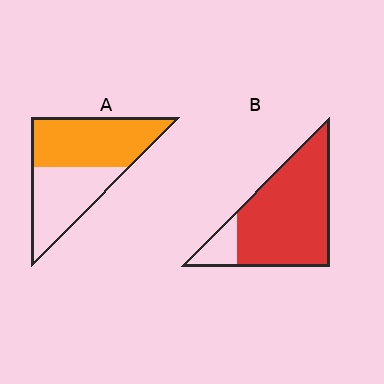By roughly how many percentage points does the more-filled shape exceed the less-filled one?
By roughly 30 percentage points (B over A).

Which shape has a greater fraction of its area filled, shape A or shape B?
Shape B.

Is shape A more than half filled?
Yes.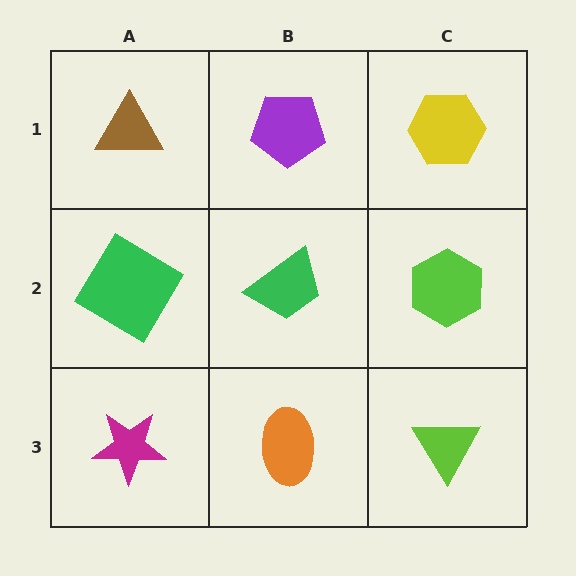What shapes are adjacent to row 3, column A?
A green diamond (row 2, column A), an orange ellipse (row 3, column B).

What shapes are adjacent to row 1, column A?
A green diamond (row 2, column A), a purple pentagon (row 1, column B).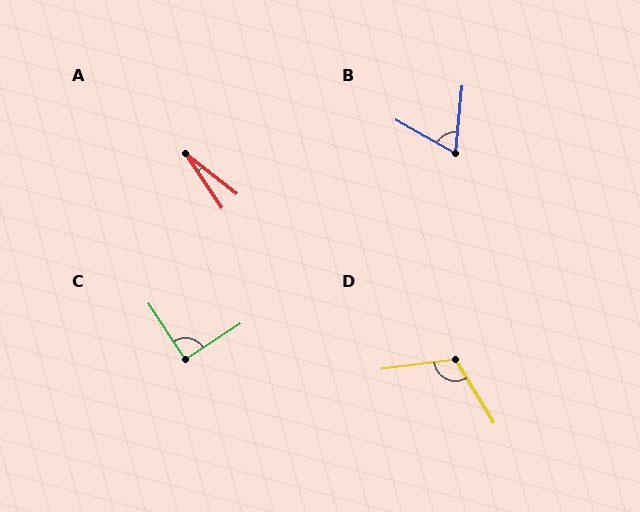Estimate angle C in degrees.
Approximately 90 degrees.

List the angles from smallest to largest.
A (18°), B (66°), C (90°), D (114°).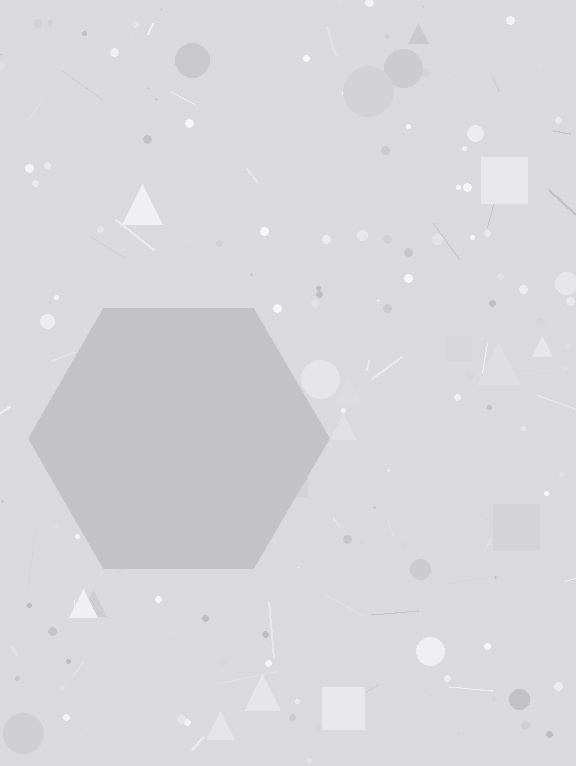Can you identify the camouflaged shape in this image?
The camouflaged shape is a hexagon.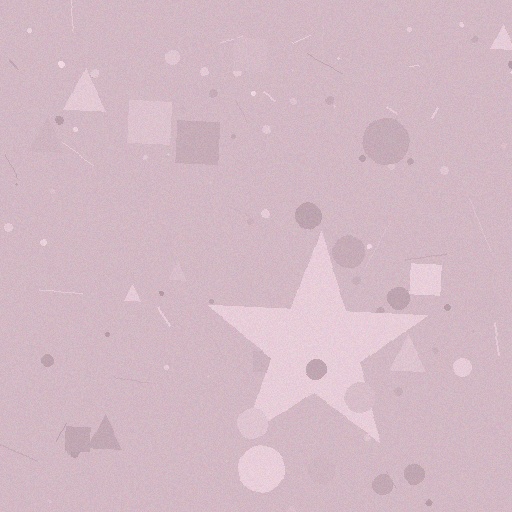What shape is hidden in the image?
A star is hidden in the image.